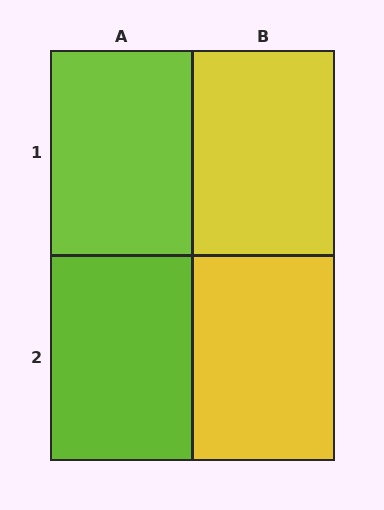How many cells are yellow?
2 cells are yellow.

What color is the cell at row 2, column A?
Lime.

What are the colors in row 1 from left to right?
Lime, yellow.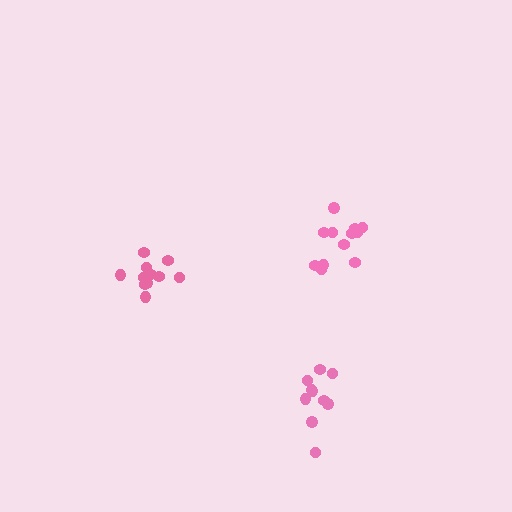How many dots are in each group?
Group 1: 12 dots, Group 2: 10 dots, Group 3: 11 dots (33 total).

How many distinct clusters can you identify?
There are 3 distinct clusters.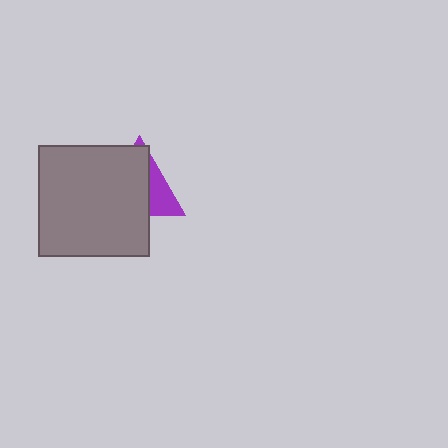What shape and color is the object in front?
The object in front is a gray square.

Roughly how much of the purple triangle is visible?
A small part of it is visible (roughly 33%).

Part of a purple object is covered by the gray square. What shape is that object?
It is a triangle.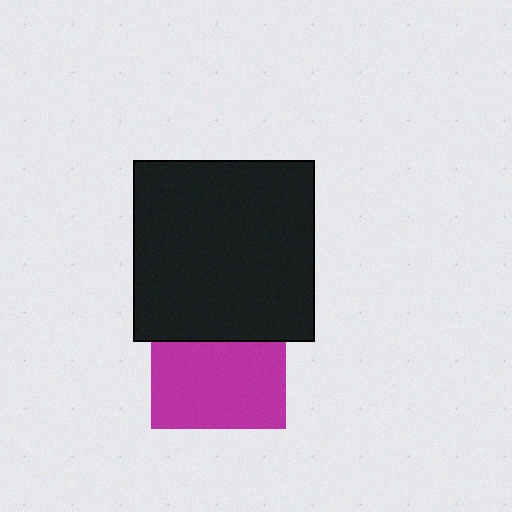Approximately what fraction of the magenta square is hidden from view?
Roughly 35% of the magenta square is hidden behind the black square.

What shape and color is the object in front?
The object in front is a black square.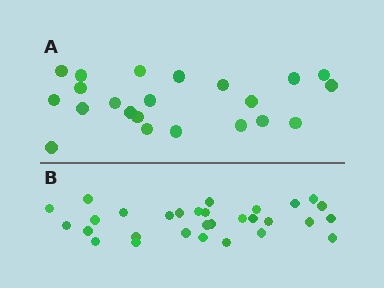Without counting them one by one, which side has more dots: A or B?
Region B (the bottom region) has more dots.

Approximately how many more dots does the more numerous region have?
Region B has roughly 8 or so more dots than region A.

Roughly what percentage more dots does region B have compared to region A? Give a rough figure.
About 35% more.